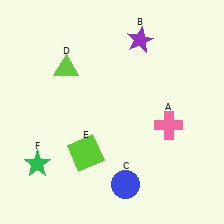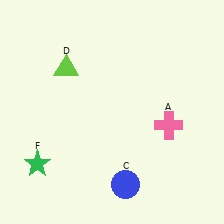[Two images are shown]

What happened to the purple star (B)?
The purple star (B) was removed in Image 2. It was in the top-right area of Image 1.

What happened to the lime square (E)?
The lime square (E) was removed in Image 2. It was in the bottom-left area of Image 1.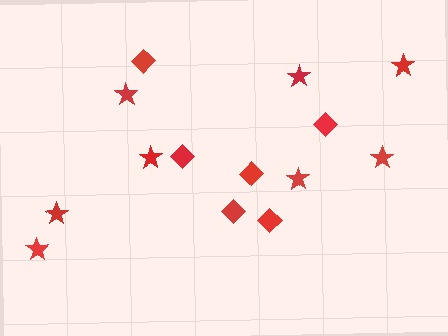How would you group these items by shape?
There are 2 groups: one group of stars (8) and one group of diamonds (6).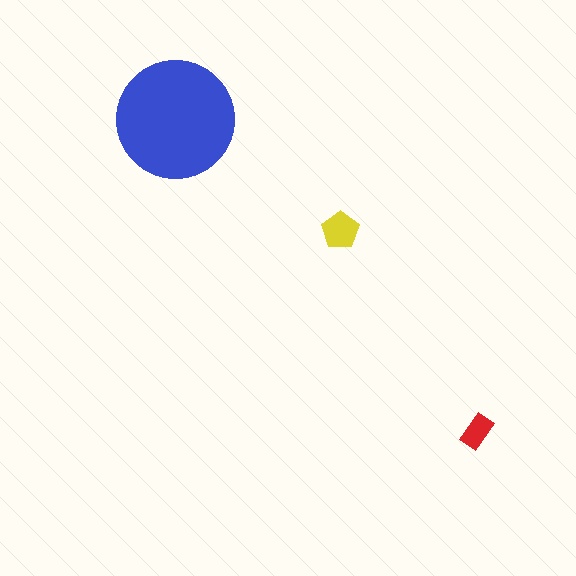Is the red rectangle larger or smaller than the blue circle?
Smaller.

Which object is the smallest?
The red rectangle.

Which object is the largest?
The blue circle.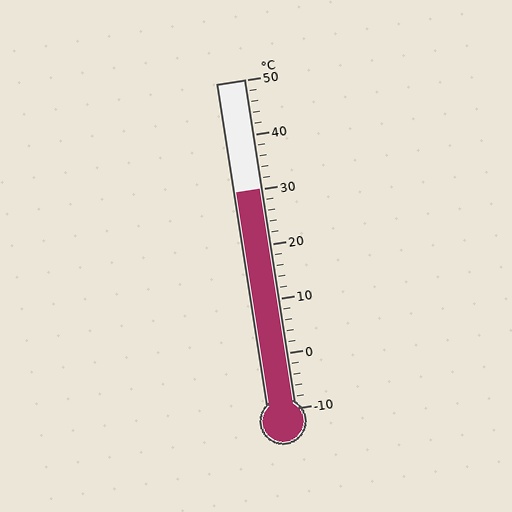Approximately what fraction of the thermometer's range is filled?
The thermometer is filled to approximately 65% of its range.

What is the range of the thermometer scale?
The thermometer scale ranges from -10°C to 50°C.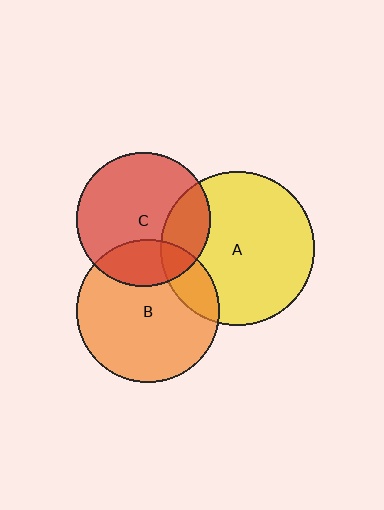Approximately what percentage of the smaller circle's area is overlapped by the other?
Approximately 15%.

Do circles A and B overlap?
Yes.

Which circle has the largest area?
Circle A (yellow).